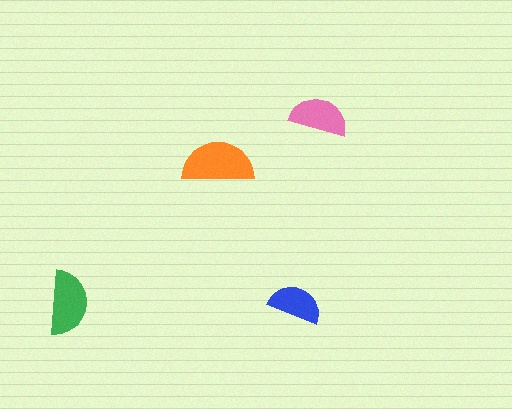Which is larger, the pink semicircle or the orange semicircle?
The orange one.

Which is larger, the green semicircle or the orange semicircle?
The orange one.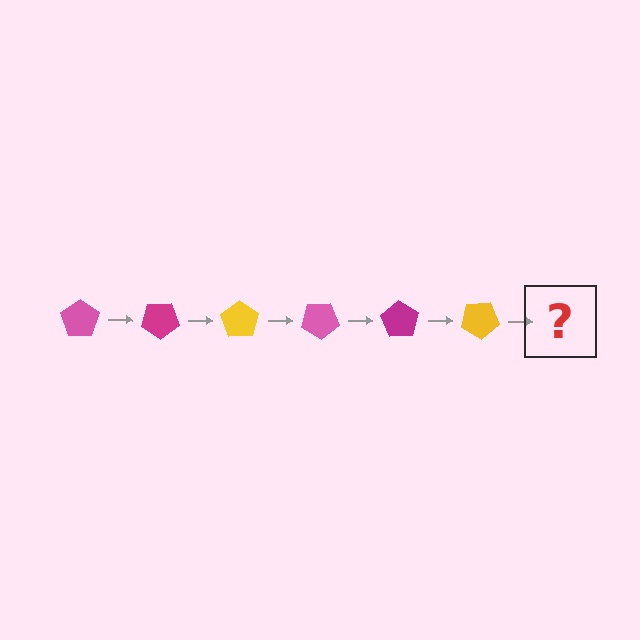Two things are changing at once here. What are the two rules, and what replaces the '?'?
The two rules are that it rotates 35 degrees each step and the color cycles through pink, magenta, and yellow. The '?' should be a pink pentagon, rotated 210 degrees from the start.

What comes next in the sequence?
The next element should be a pink pentagon, rotated 210 degrees from the start.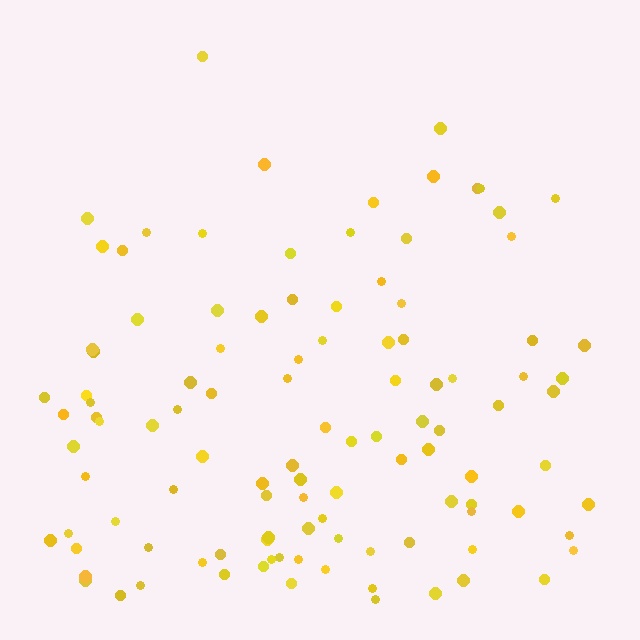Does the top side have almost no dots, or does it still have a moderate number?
Still a moderate number, just noticeably fewer than the bottom.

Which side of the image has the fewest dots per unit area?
The top.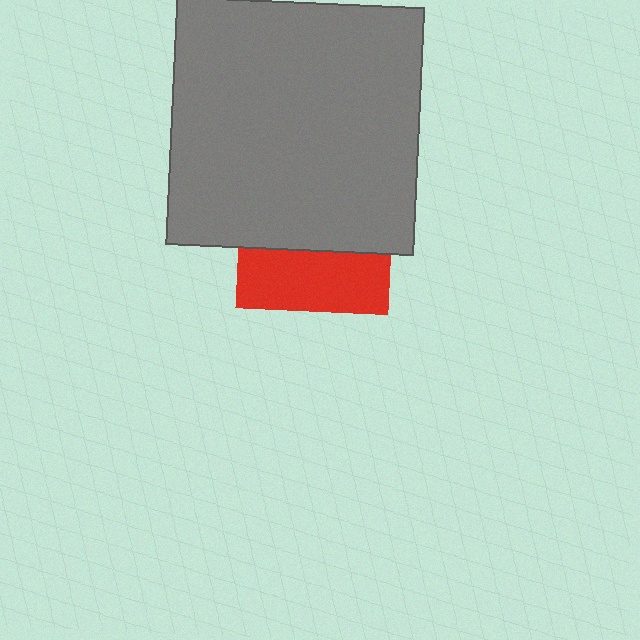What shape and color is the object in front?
The object in front is a gray square.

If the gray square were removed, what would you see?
You would see the complete red square.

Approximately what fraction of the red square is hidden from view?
Roughly 61% of the red square is hidden behind the gray square.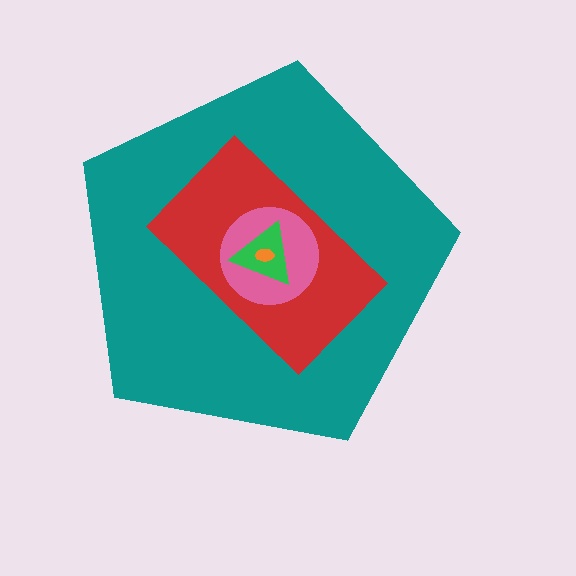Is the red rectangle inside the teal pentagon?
Yes.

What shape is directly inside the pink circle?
The green triangle.